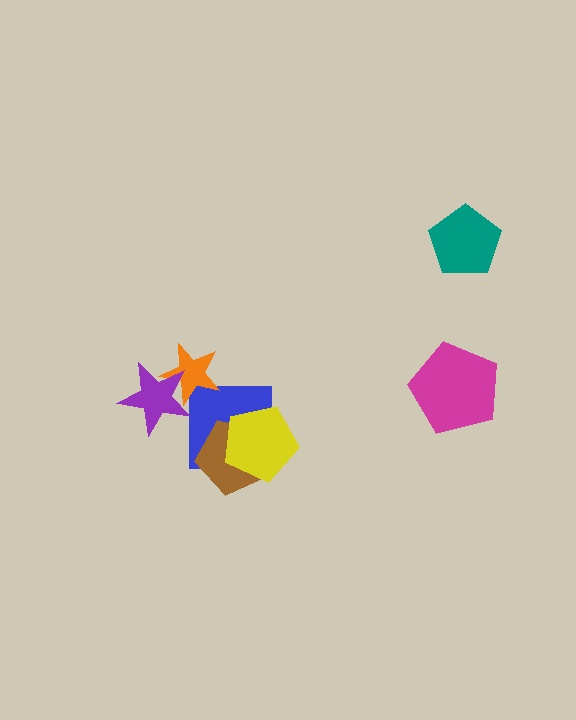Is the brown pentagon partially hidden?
Yes, it is partially covered by another shape.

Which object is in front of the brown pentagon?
The yellow pentagon is in front of the brown pentagon.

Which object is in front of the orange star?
The purple star is in front of the orange star.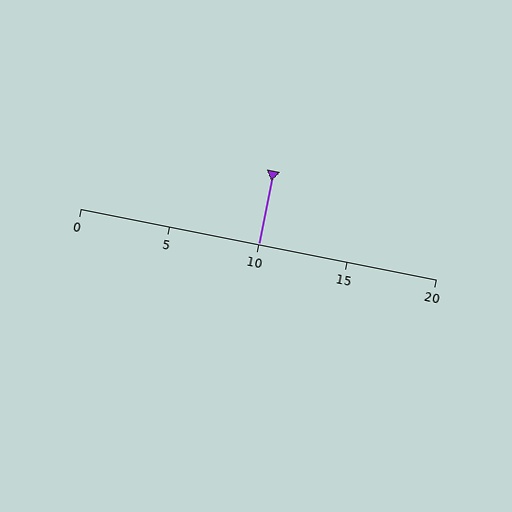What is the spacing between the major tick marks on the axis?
The major ticks are spaced 5 apart.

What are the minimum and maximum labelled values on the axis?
The axis runs from 0 to 20.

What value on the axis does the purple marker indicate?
The marker indicates approximately 10.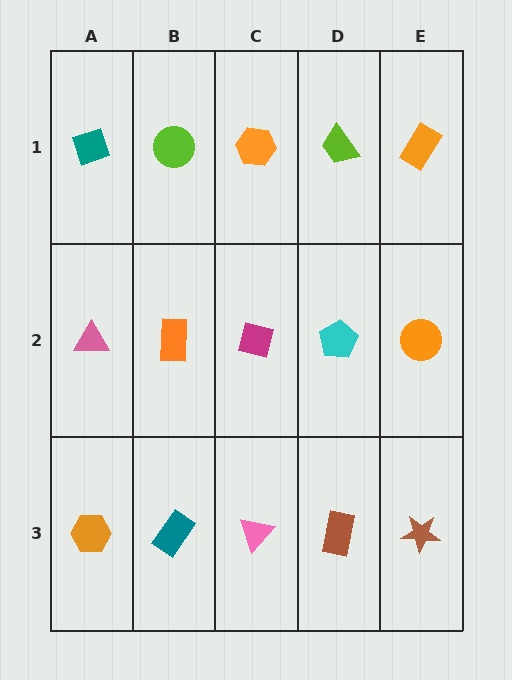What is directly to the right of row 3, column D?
A brown star.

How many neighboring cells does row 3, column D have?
3.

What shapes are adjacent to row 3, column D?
A cyan pentagon (row 2, column D), a pink triangle (row 3, column C), a brown star (row 3, column E).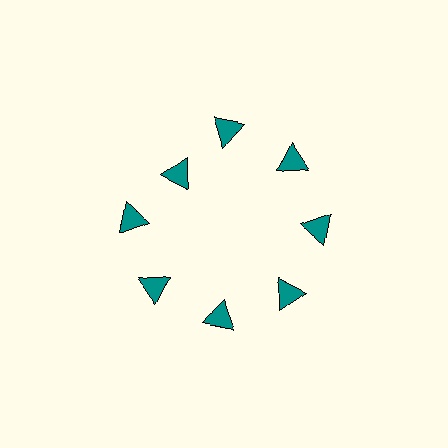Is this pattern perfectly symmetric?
No. The 8 teal triangles are arranged in a ring, but one element near the 10 o'clock position is pulled inward toward the center, breaking the 8-fold rotational symmetry.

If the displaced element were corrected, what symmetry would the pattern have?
It would have 8-fold rotational symmetry — the pattern would map onto itself every 45 degrees.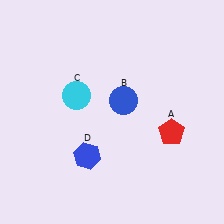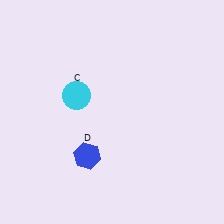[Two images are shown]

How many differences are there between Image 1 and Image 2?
There are 2 differences between the two images.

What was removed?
The blue circle (B), the red pentagon (A) were removed in Image 2.